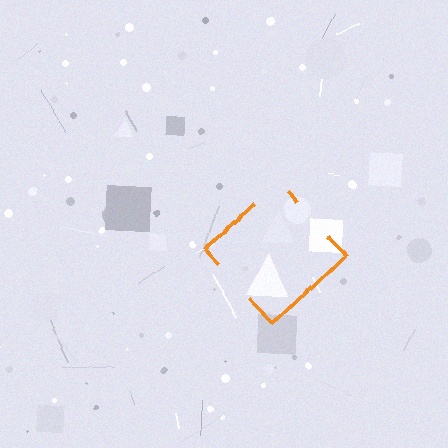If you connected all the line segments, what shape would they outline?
They would outline a diamond.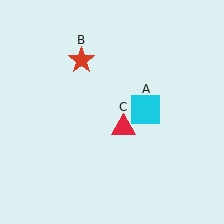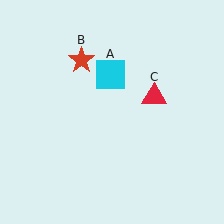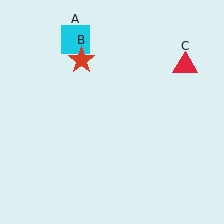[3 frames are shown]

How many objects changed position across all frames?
2 objects changed position: cyan square (object A), red triangle (object C).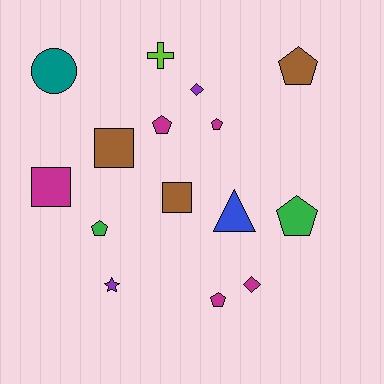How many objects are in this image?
There are 15 objects.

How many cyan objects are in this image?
There are no cyan objects.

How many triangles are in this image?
There is 1 triangle.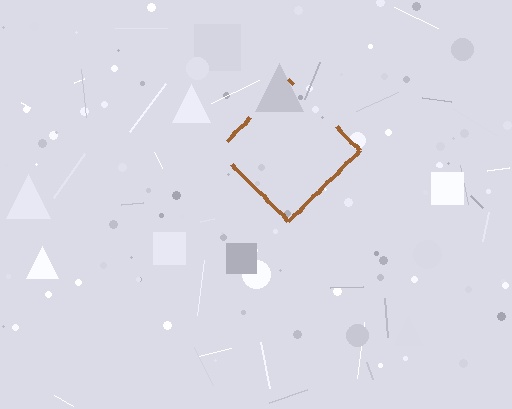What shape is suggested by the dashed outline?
The dashed outline suggests a diamond.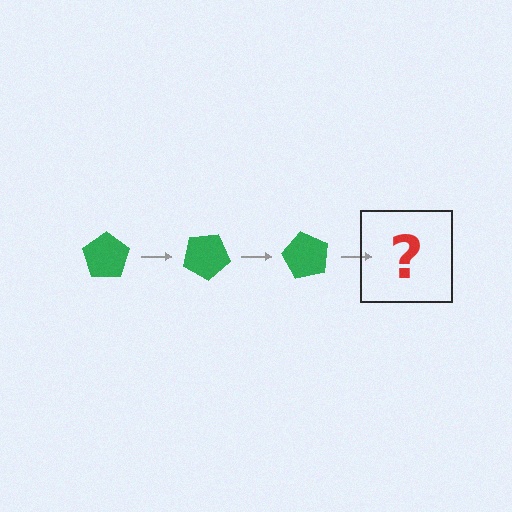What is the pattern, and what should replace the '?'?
The pattern is that the pentagon rotates 30 degrees each step. The '?' should be a green pentagon rotated 90 degrees.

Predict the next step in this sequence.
The next step is a green pentagon rotated 90 degrees.